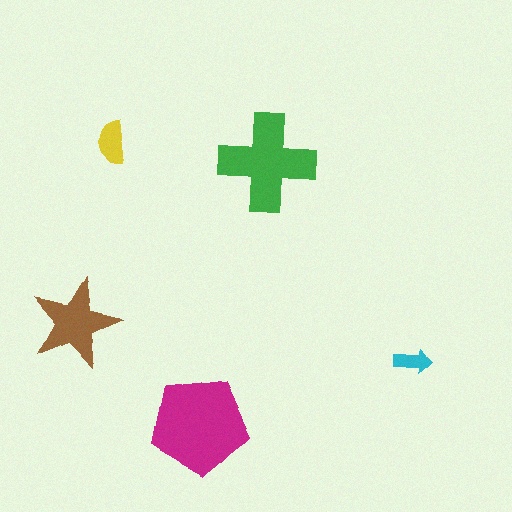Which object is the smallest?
The cyan arrow.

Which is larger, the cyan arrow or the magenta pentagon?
The magenta pentagon.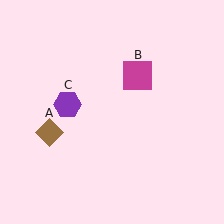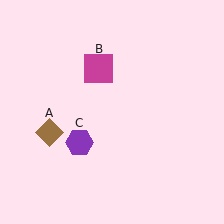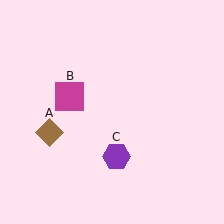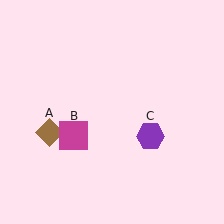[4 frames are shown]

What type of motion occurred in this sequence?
The magenta square (object B), purple hexagon (object C) rotated counterclockwise around the center of the scene.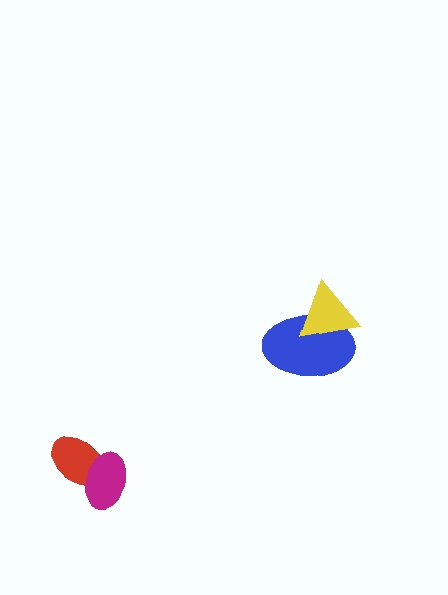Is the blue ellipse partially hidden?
Yes, it is partially covered by another shape.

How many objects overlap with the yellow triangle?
1 object overlaps with the yellow triangle.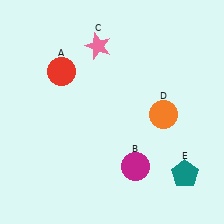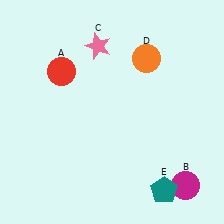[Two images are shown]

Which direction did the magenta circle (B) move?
The magenta circle (B) moved right.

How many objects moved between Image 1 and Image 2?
3 objects moved between the two images.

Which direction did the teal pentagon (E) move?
The teal pentagon (E) moved left.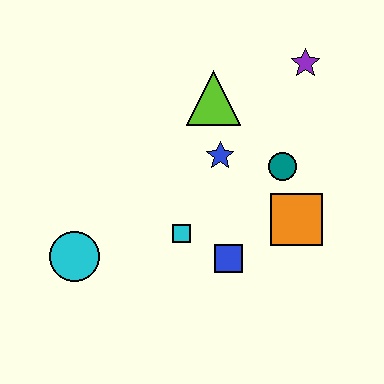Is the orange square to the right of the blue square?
Yes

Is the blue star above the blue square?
Yes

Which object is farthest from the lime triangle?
The cyan circle is farthest from the lime triangle.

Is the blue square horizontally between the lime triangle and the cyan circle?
No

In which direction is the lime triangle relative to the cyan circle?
The lime triangle is above the cyan circle.